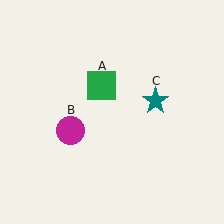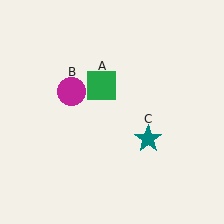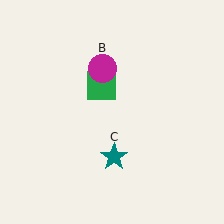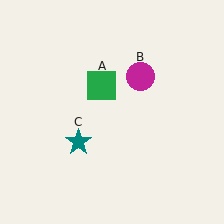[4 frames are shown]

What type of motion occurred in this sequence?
The magenta circle (object B), teal star (object C) rotated clockwise around the center of the scene.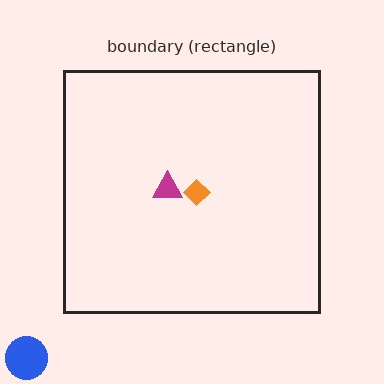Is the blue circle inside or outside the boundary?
Outside.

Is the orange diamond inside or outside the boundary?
Inside.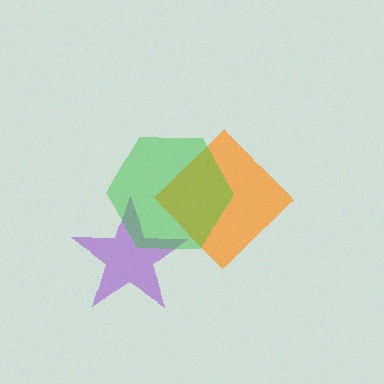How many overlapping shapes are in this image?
There are 3 overlapping shapes in the image.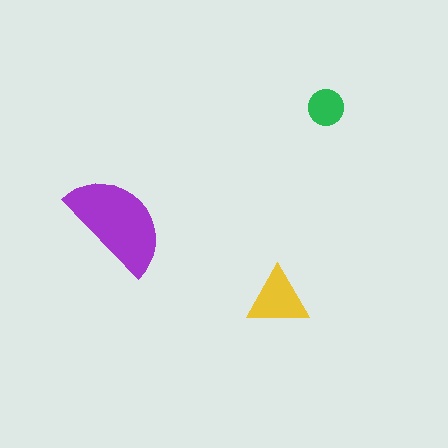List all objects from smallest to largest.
The green circle, the yellow triangle, the purple semicircle.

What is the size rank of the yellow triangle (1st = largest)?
2nd.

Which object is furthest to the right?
The green circle is rightmost.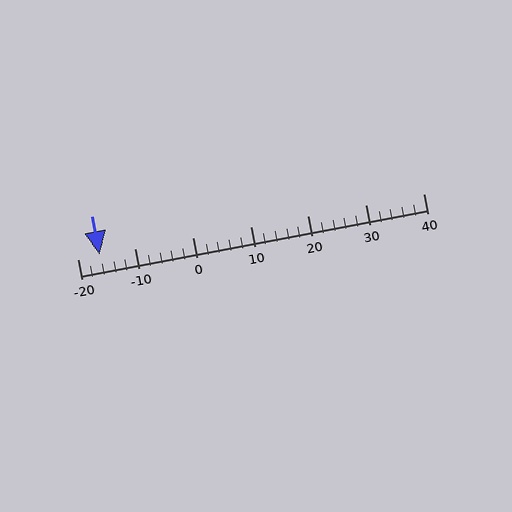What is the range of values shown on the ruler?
The ruler shows values from -20 to 40.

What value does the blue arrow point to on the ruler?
The blue arrow points to approximately -16.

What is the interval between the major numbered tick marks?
The major tick marks are spaced 10 units apart.